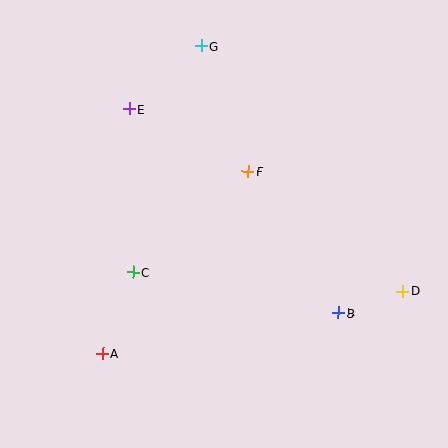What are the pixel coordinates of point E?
Point E is at (129, 109).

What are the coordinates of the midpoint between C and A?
The midpoint between C and A is at (118, 313).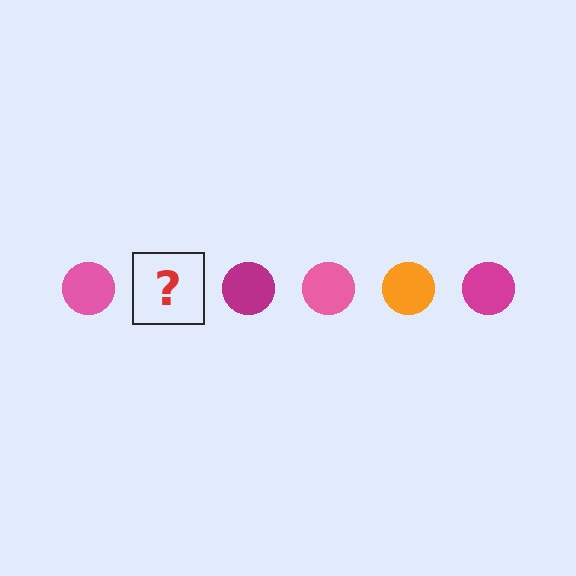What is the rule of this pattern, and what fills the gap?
The rule is that the pattern cycles through pink, orange, magenta circles. The gap should be filled with an orange circle.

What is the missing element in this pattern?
The missing element is an orange circle.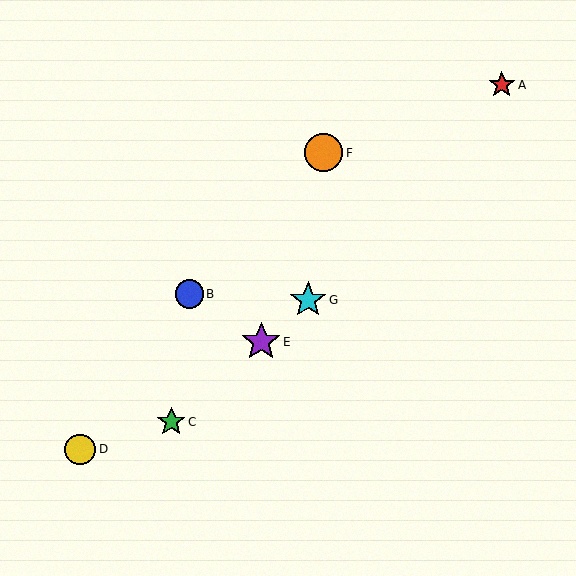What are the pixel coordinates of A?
Object A is at (502, 85).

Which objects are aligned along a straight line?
Objects C, E, G are aligned along a straight line.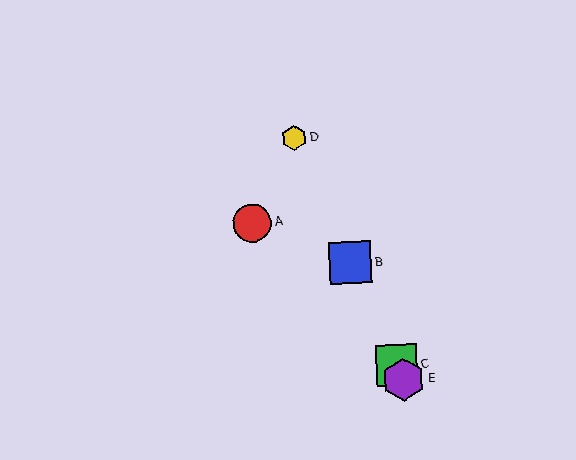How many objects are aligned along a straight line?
4 objects (B, C, D, E) are aligned along a straight line.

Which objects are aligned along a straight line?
Objects B, C, D, E are aligned along a straight line.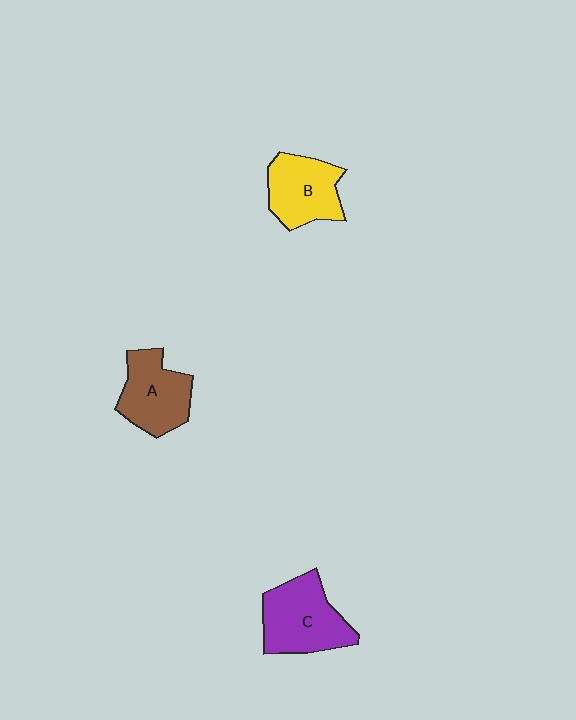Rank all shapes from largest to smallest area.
From largest to smallest: C (purple), A (brown), B (yellow).